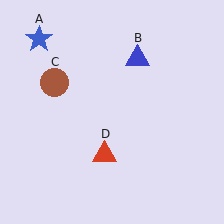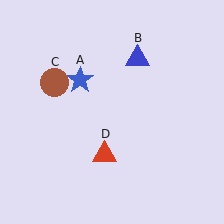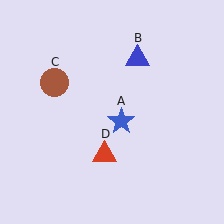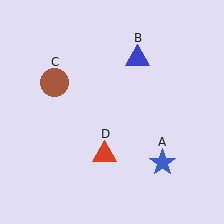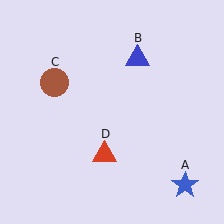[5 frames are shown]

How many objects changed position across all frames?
1 object changed position: blue star (object A).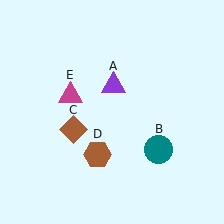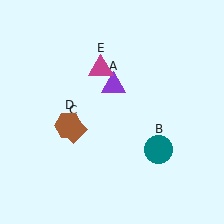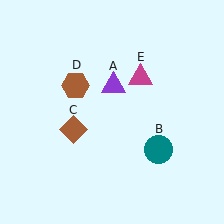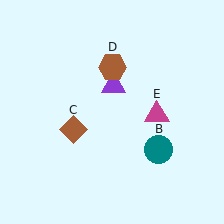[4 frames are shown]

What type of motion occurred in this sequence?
The brown hexagon (object D), magenta triangle (object E) rotated clockwise around the center of the scene.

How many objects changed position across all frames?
2 objects changed position: brown hexagon (object D), magenta triangle (object E).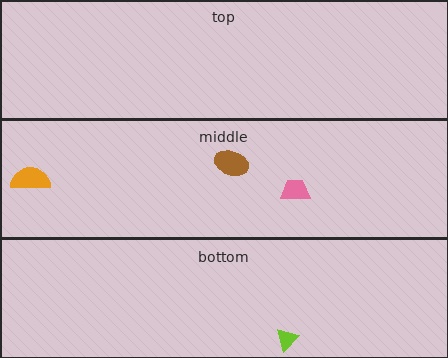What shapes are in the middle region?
The brown ellipse, the pink trapezoid, the orange semicircle.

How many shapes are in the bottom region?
1.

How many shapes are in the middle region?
3.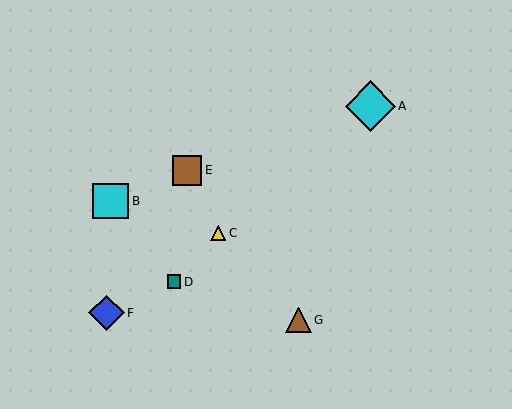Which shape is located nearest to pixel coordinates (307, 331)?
The brown triangle (labeled G) at (299, 320) is nearest to that location.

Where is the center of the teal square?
The center of the teal square is at (174, 282).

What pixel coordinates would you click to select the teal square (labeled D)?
Click at (174, 282) to select the teal square D.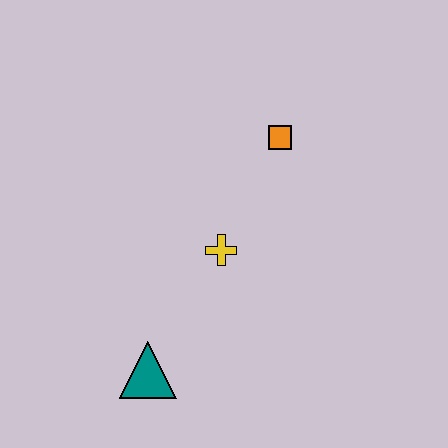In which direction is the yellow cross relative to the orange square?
The yellow cross is below the orange square.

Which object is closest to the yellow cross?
The orange square is closest to the yellow cross.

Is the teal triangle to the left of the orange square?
Yes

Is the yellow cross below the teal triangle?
No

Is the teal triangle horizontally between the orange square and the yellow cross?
No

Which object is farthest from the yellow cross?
The teal triangle is farthest from the yellow cross.